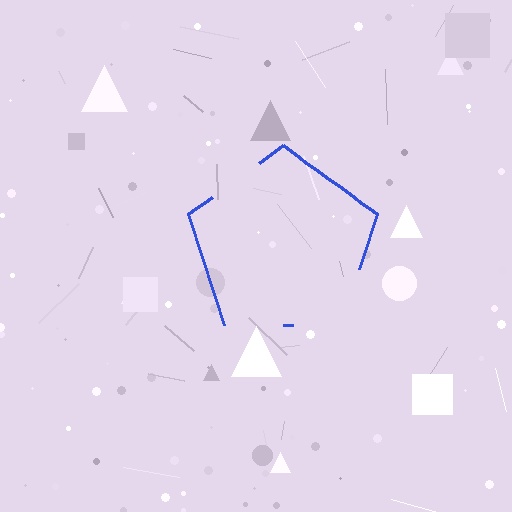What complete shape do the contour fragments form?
The contour fragments form a pentagon.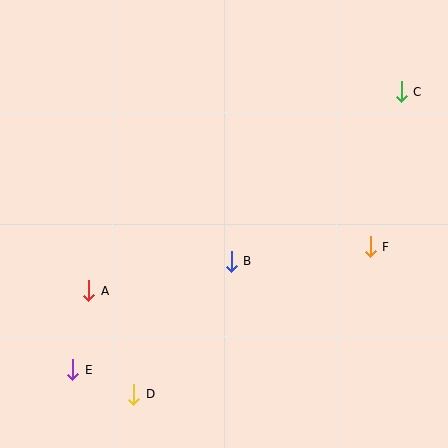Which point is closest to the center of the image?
Point B at (231, 261) is closest to the center.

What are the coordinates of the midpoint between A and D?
The midpoint between A and D is at (111, 342).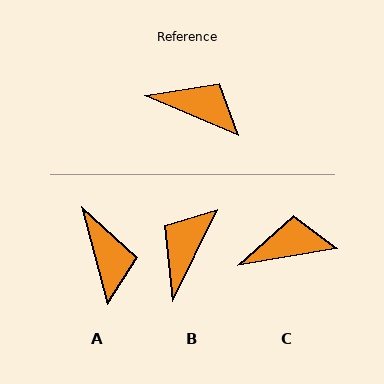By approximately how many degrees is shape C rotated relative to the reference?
Approximately 33 degrees counter-clockwise.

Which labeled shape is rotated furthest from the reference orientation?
B, about 87 degrees away.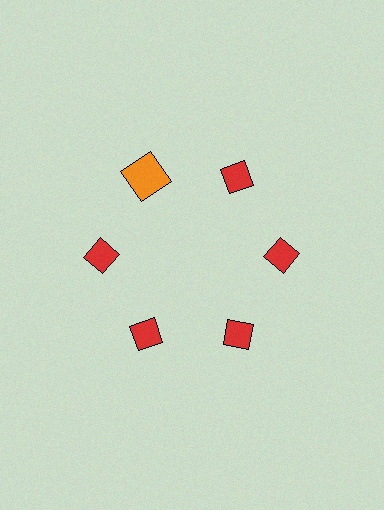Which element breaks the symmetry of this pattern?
The orange square at roughly the 11 o'clock position breaks the symmetry. All other shapes are red diamonds.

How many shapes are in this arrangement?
There are 6 shapes arranged in a ring pattern.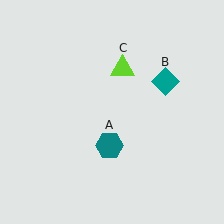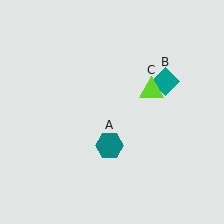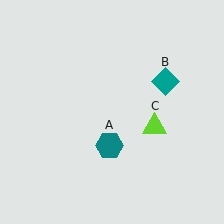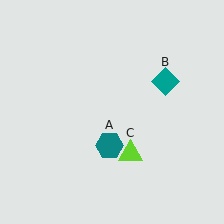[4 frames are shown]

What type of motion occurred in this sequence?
The lime triangle (object C) rotated clockwise around the center of the scene.